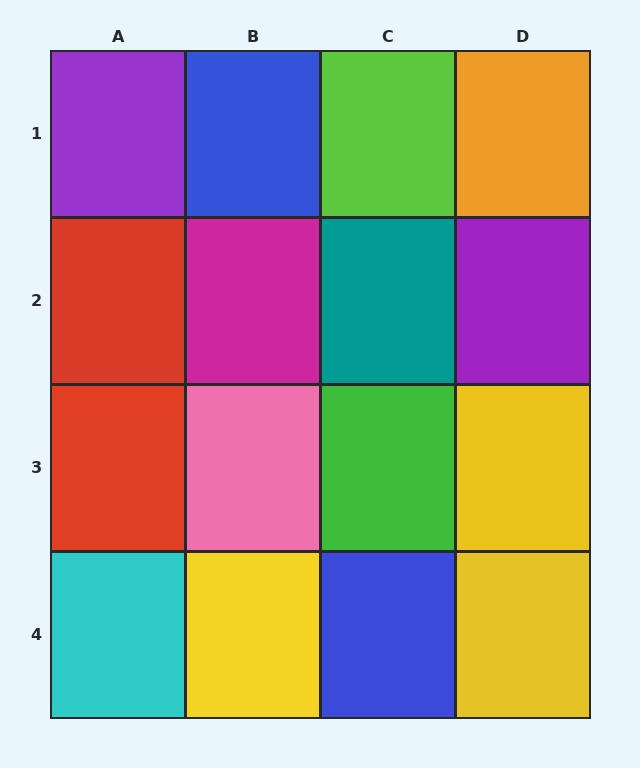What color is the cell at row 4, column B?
Yellow.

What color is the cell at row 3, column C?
Green.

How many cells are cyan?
1 cell is cyan.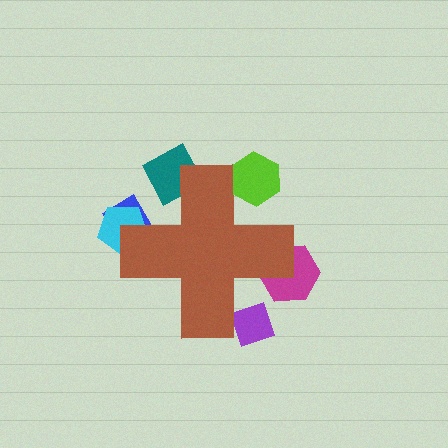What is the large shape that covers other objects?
A brown cross.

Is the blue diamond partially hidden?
Yes, the blue diamond is partially hidden behind the brown cross.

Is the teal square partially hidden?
Yes, the teal square is partially hidden behind the brown cross.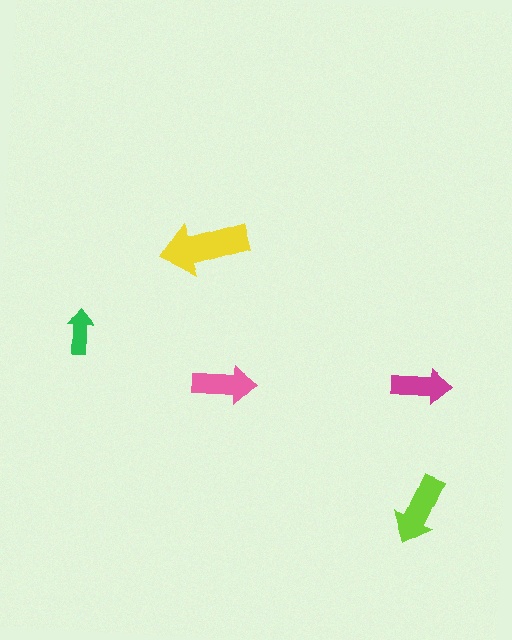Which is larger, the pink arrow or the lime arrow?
The lime one.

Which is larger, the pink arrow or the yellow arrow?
The yellow one.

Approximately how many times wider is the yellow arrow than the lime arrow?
About 1.5 times wider.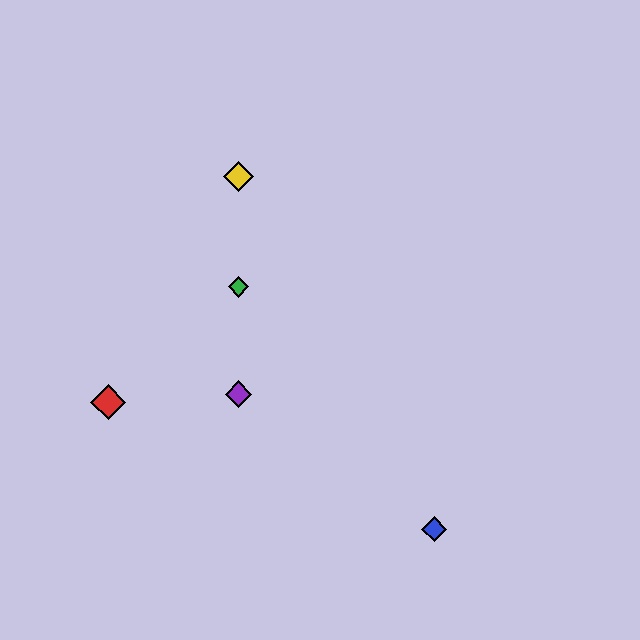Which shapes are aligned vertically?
The green diamond, the yellow diamond, the purple diamond are aligned vertically.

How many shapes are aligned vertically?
3 shapes (the green diamond, the yellow diamond, the purple diamond) are aligned vertically.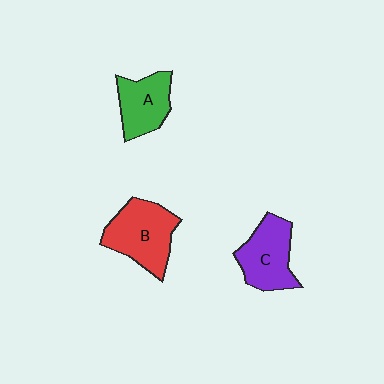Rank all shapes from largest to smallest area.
From largest to smallest: B (red), C (purple), A (green).